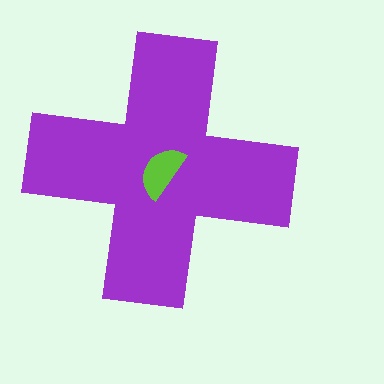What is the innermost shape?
The lime semicircle.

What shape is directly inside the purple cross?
The lime semicircle.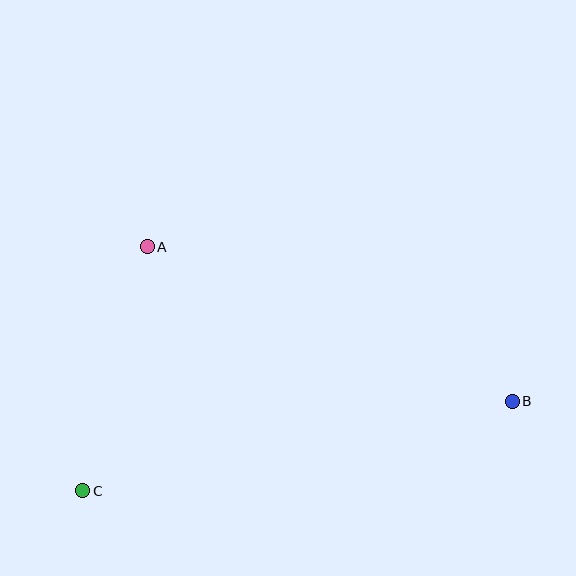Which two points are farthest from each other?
Points B and C are farthest from each other.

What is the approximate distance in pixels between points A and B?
The distance between A and B is approximately 396 pixels.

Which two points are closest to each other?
Points A and C are closest to each other.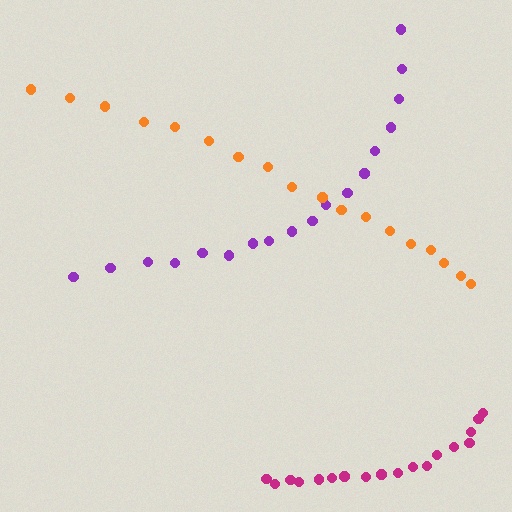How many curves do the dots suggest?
There are 3 distinct paths.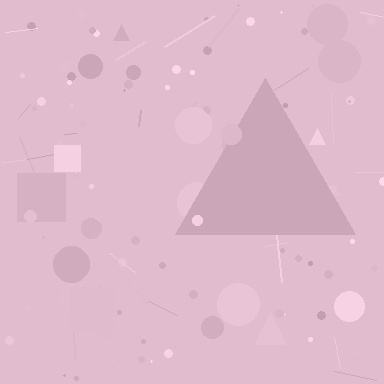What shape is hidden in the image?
A triangle is hidden in the image.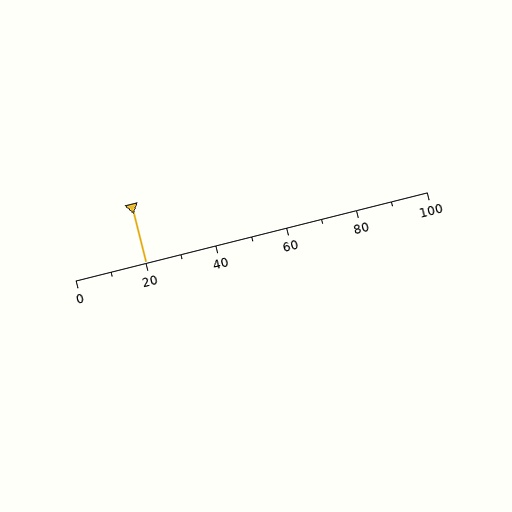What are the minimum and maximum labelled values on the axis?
The axis runs from 0 to 100.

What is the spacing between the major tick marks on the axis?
The major ticks are spaced 20 apart.